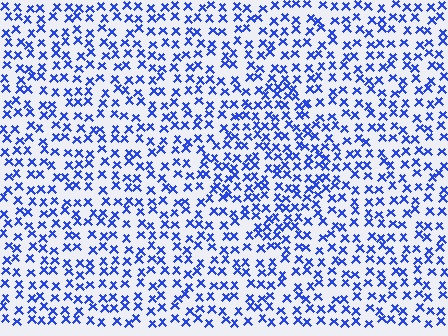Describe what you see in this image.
The image contains small blue elements arranged at two different densities. A diamond-shaped region is visible where the elements are more densely packed than the surrounding area.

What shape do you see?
I see a diamond.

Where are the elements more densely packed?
The elements are more densely packed inside the diamond boundary.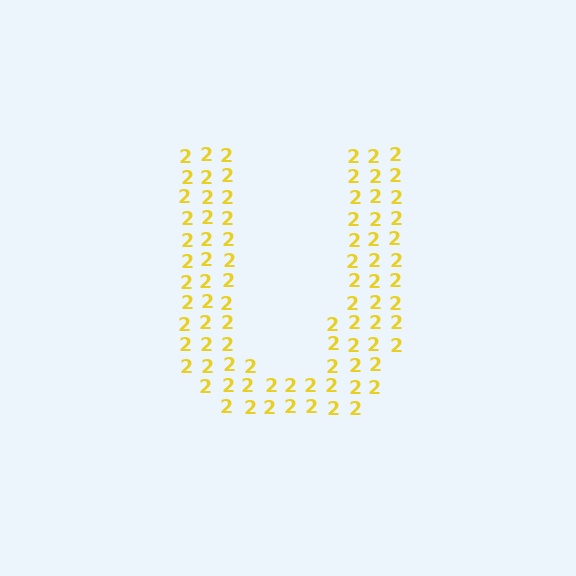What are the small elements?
The small elements are digit 2's.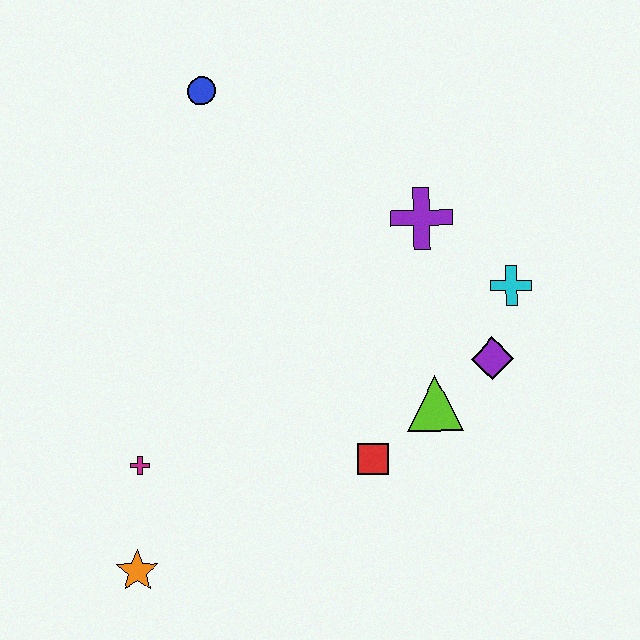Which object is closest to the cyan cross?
The purple diamond is closest to the cyan cross.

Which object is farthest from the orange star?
The blue circle is farthest from the orange star.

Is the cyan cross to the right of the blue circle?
Yes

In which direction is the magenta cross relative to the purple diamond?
The magenta cross is to the left of the purple diamond.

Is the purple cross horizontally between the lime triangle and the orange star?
Yes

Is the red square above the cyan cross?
No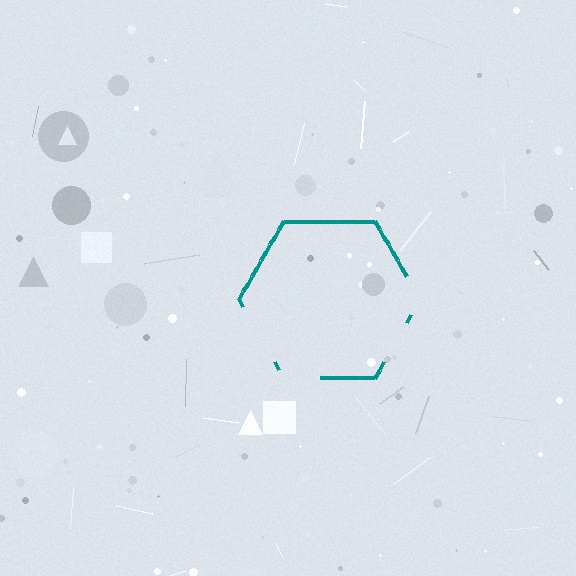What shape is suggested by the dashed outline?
The dashed outline suggests a hexagon.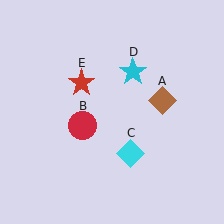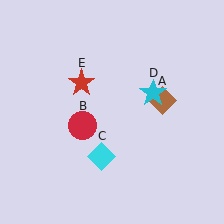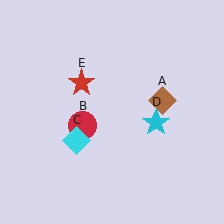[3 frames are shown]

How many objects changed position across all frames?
2 objects changed position: cyan diamond (object C), cyan star (object D).